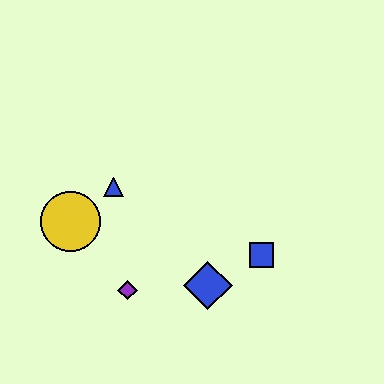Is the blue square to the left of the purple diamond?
No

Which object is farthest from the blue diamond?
The yellow circle is farthest from the blue diamond.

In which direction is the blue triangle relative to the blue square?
The blue triangle is to the left of the blue square.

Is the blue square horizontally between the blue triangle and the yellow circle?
No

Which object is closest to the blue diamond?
The blue square is closest to the blue diamond.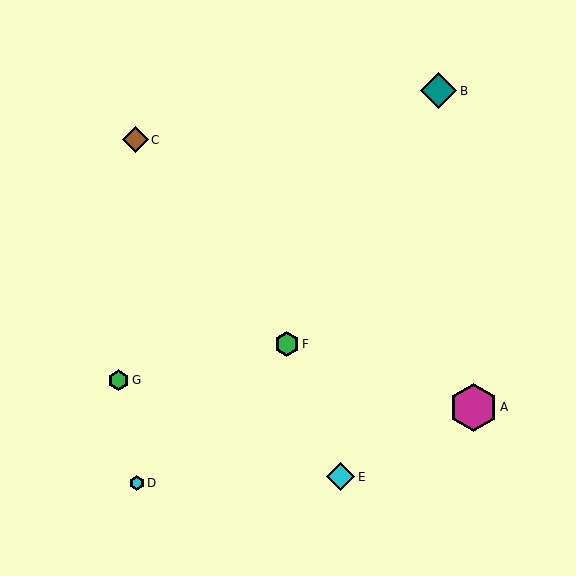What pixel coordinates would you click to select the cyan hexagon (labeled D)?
Click at (137, 483) to select the cyan hexagon D.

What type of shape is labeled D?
Shape D is a cyan hexagon.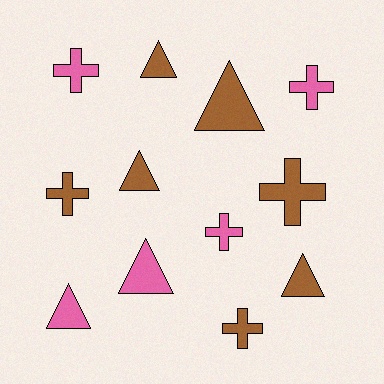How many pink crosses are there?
There are 3 pink crosses.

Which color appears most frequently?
Brown, with 7 objects.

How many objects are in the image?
There are 12 objects.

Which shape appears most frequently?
Cross, with 6 objects.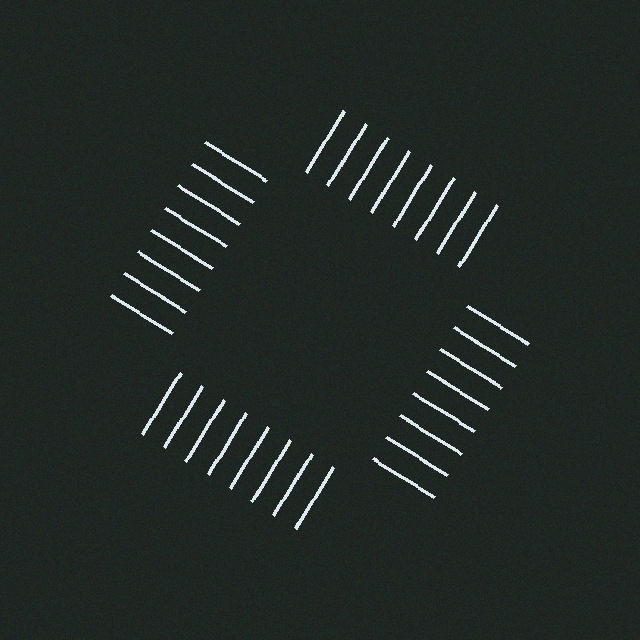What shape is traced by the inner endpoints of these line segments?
An illusory square — the line segments terminate on its edges but no continuous stroke is drawn.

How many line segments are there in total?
32 — 8 along each of the 4 edges.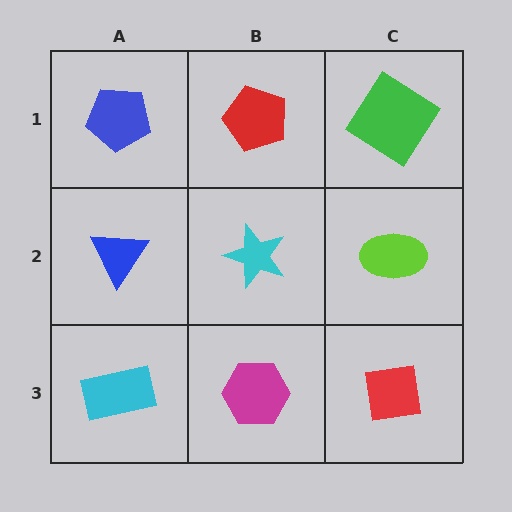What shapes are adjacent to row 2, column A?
A blue pentagon (row 1, column A), a cyan rectangle (row 3, column A), a cyan star (row 2, column B).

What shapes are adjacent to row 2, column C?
A green diamond (row 1, column C), a red square (row 3, column C), a cyan star (row 2, column B).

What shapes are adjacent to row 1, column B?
A cyan star (row 2, column B), a blue pentagon (row 1, column A), a green diamond (row 1, column C).